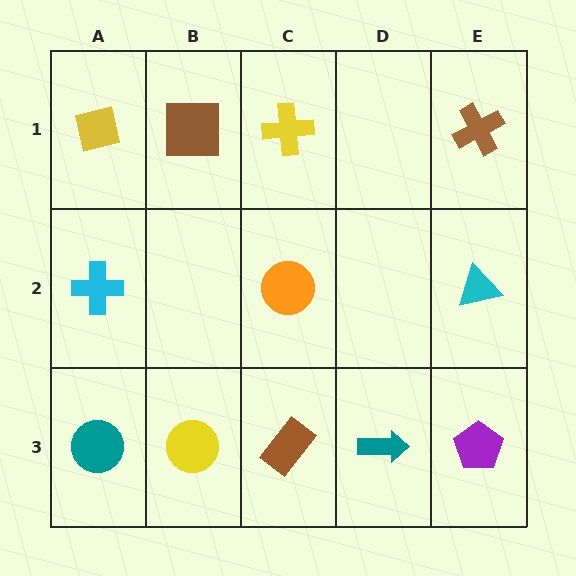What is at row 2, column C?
An orange circle.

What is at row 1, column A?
A yellow square.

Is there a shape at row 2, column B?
No, that cell is empty.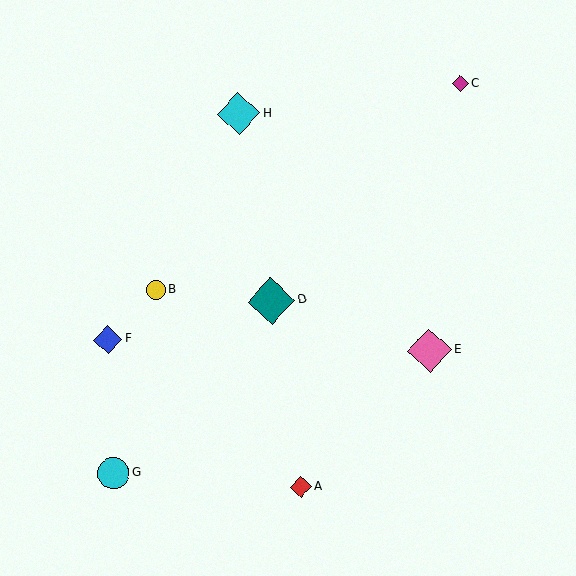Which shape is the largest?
The teal diamond (labeled D) is the largest.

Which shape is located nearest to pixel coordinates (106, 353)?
The blue diamond (labeled F) at (108, 339) is nearest to that location.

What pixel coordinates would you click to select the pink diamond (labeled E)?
Click at (430, 350) to select the pink diamond E.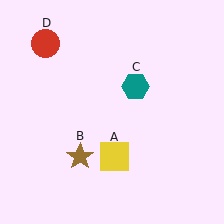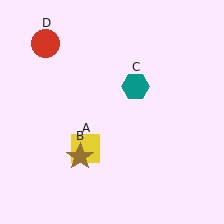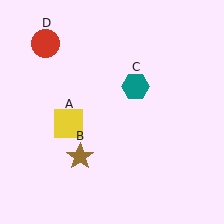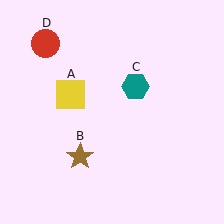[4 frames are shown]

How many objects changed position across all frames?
1 object changed position: yellow square (object A).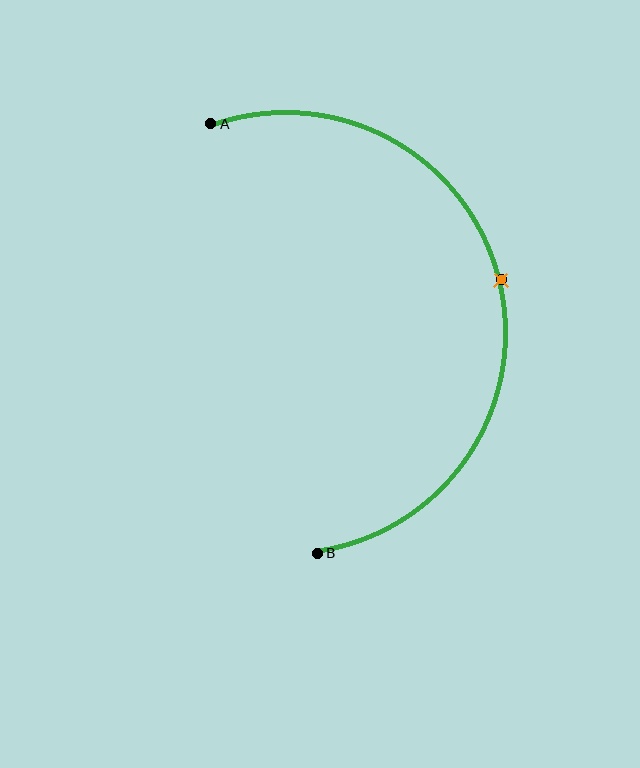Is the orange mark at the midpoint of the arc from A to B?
Yes. The orange mark lies on the arc at equal arc-length from both A and B — it is the arc midpoint.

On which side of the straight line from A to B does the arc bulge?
The arc bulges to the right of the straight line connecting A and B.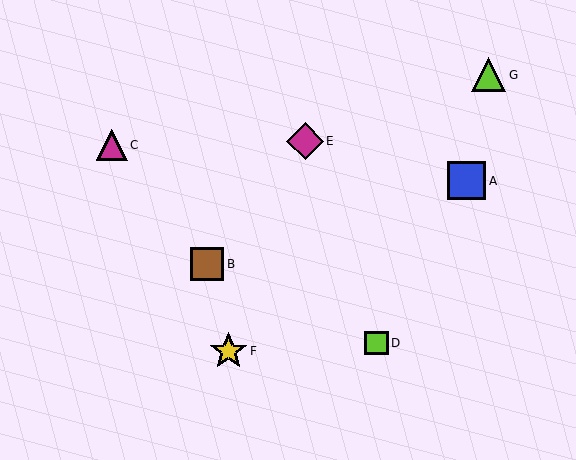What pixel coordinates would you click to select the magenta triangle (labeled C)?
Click at (112, 145) to select the magenta triangle C.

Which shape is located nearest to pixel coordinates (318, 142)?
The magenta diamond (labeled E) at (305, 141) is nearest to that location.